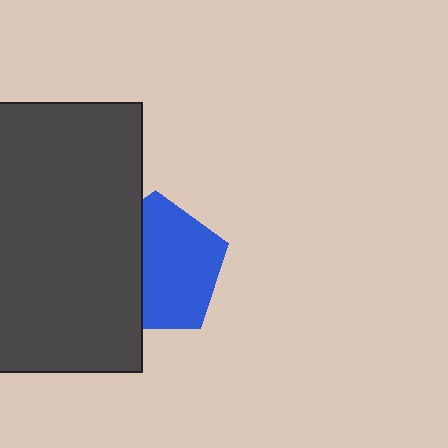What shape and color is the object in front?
The object in front is a dark gray rectangle.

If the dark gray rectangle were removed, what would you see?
You would see the complete blue pentagon.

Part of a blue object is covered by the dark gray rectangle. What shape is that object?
It is a pentagon.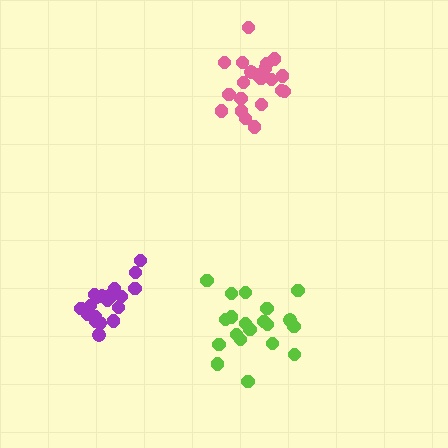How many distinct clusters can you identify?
There are 3 distinct clusters.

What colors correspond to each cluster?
The clusters are colored: lime, purple, pink.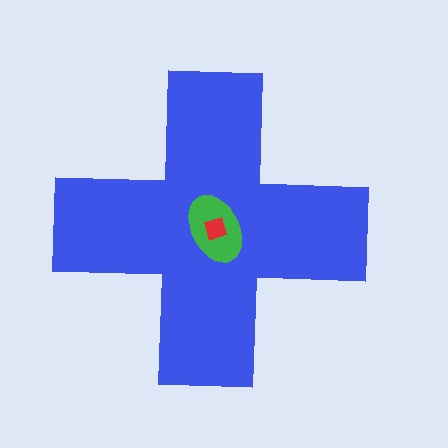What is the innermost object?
The red square.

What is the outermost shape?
The blue cross.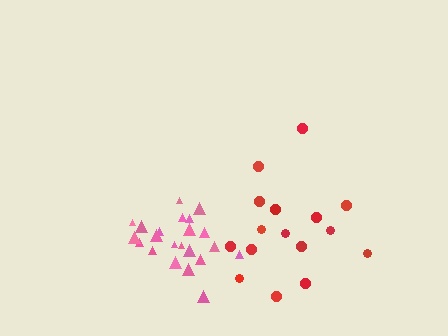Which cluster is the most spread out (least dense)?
Red.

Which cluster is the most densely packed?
Pink.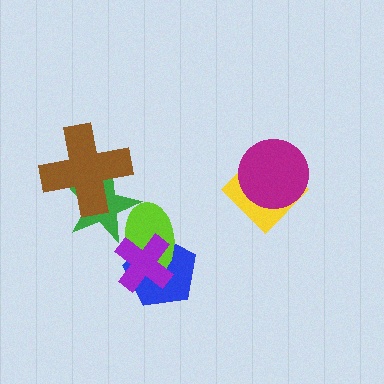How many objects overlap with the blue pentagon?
2 objects overlap with the blue pentagon.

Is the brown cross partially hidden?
No, no other shape covers it.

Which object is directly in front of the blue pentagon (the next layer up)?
The lime ellipse is directly in front of the blue pentagon.